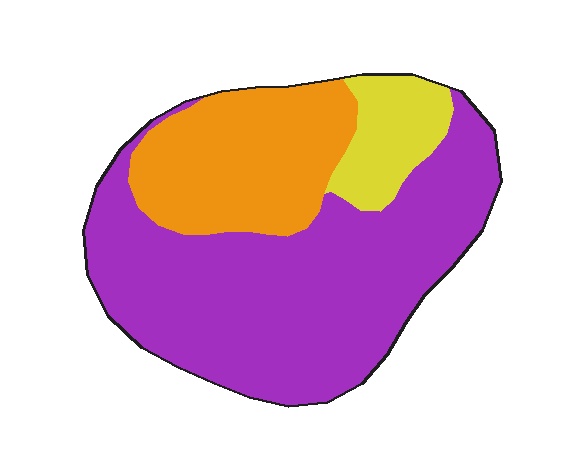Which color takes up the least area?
Yellow, at roughly 10%.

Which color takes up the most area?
Purple, at roughly 60%.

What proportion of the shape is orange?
Orange covers about 25% of the shape.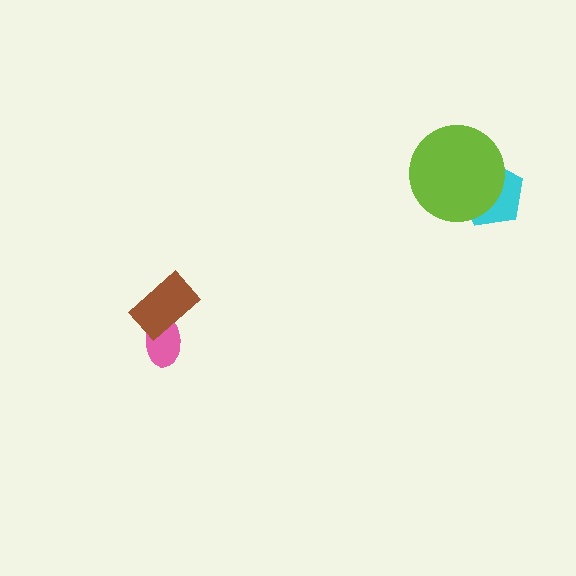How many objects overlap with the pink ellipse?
1 object overlaps with the pink ellipse.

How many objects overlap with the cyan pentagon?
1 object overlaps with the cyan pentagon.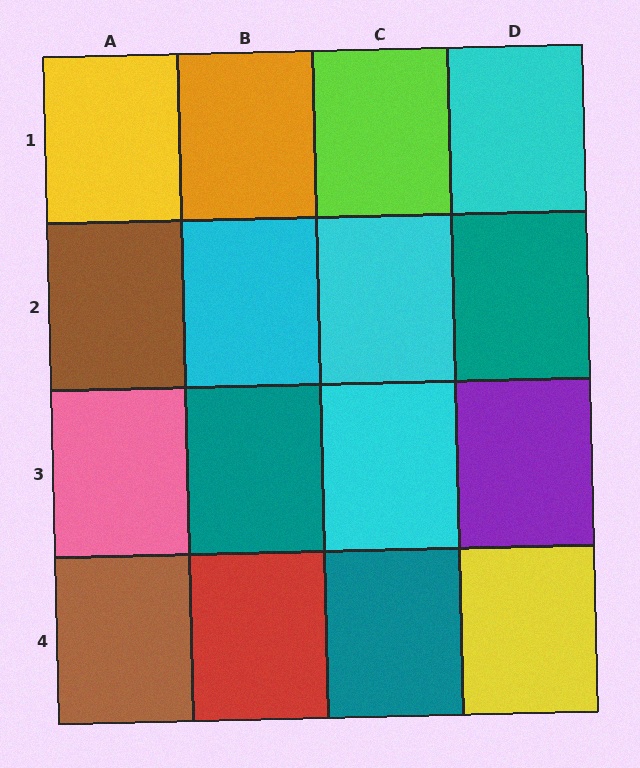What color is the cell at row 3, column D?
Purple.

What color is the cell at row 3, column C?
Cyan.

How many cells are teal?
3 cells are teal.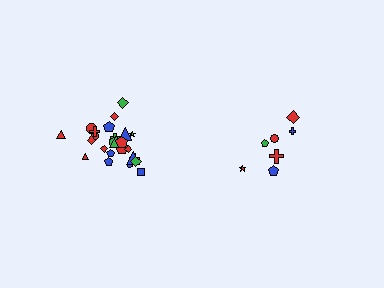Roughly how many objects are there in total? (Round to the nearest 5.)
Roughly 30 objects in total.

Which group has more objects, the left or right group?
The left group.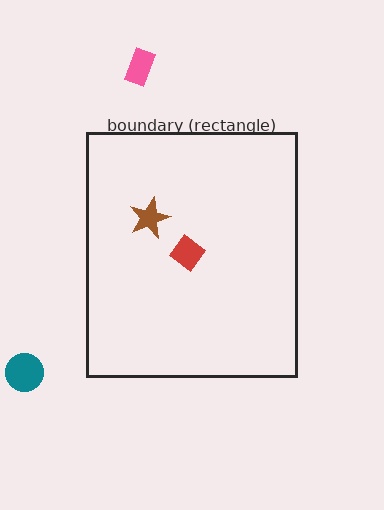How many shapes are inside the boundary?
2 inside, 2 outside.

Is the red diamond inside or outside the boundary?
Inside.